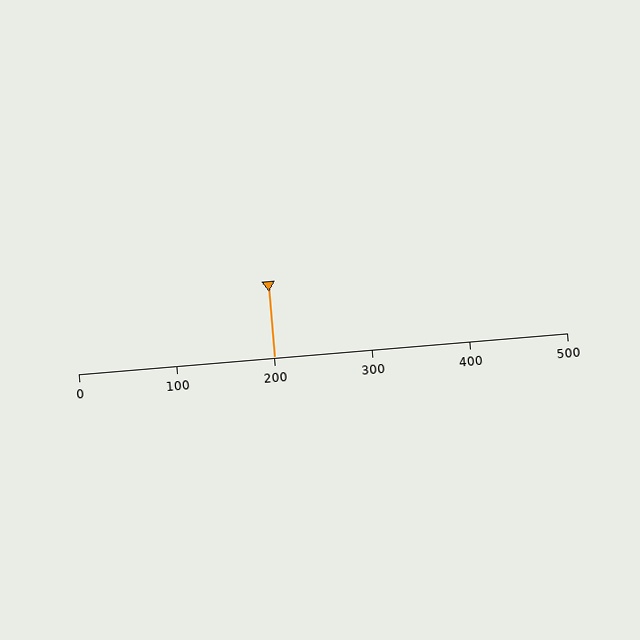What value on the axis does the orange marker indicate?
The marker indicates approximately 200.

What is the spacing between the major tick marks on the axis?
The major ticks are spaced 100 apart.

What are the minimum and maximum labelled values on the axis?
The axis runs from 0 to 500.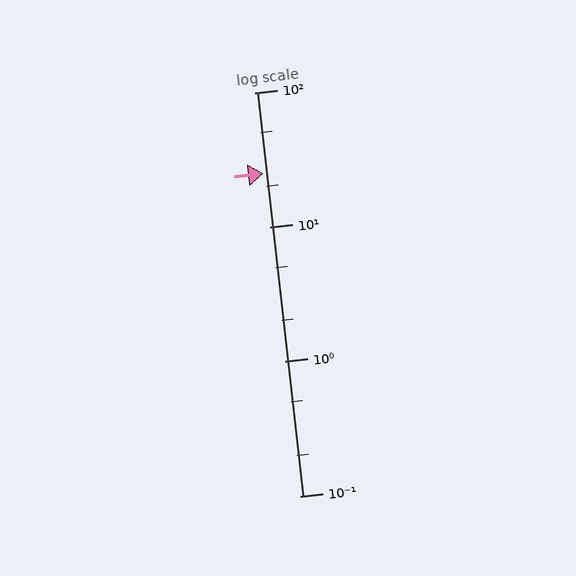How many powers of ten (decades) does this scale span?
The scale spans 3 decades, from 0.1 to 100.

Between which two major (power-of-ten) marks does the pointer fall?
The pointer is between 10 and 100.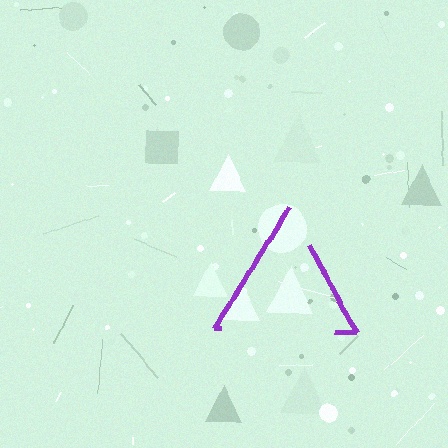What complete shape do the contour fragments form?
The contour fragments form a triangle.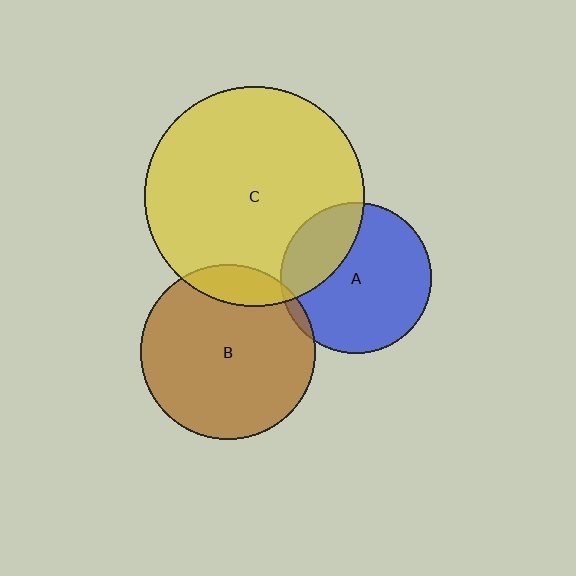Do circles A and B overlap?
Yes.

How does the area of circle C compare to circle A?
Approximately 2.1 times.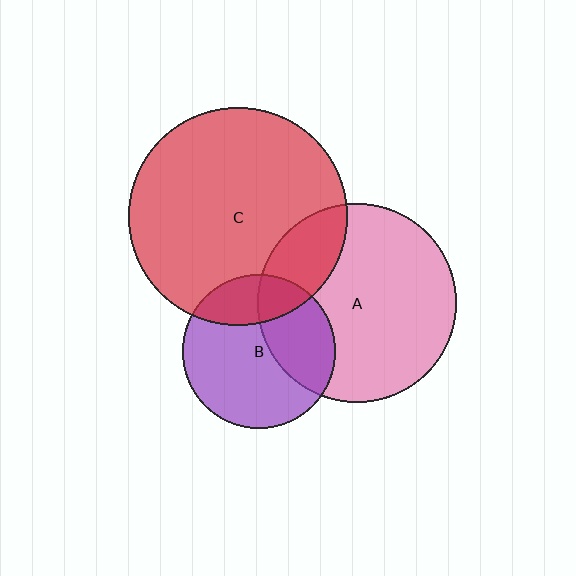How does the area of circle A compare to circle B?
Approximately 1.7 times.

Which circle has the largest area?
Circle C (red).